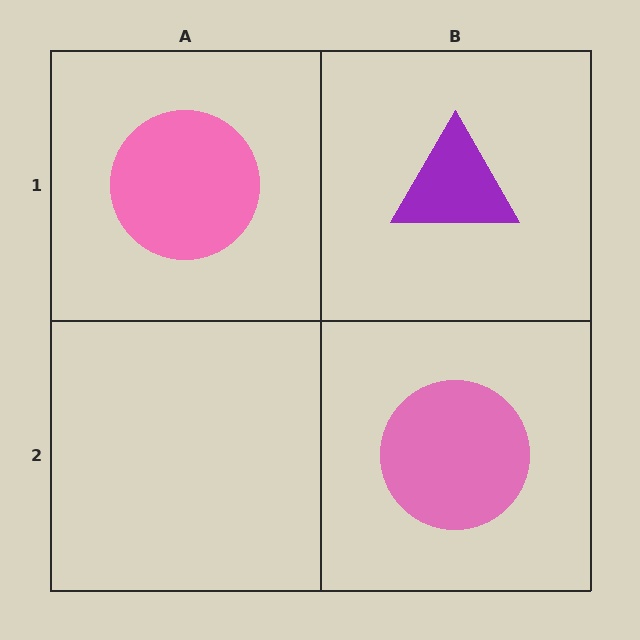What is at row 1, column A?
A pink circle.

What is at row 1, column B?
A purple triangle.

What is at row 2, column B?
A pink circle.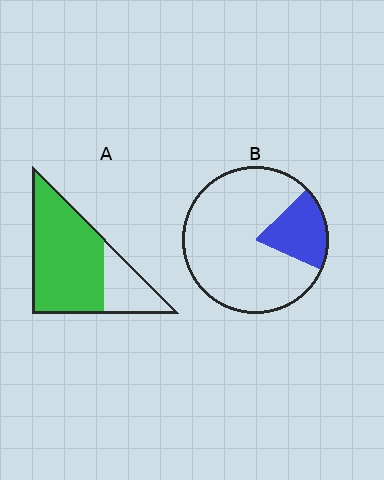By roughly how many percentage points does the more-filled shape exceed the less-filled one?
By roughly 55 percentage points (A over B).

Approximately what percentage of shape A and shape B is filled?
A is approximately 75% and B is approximately 20%.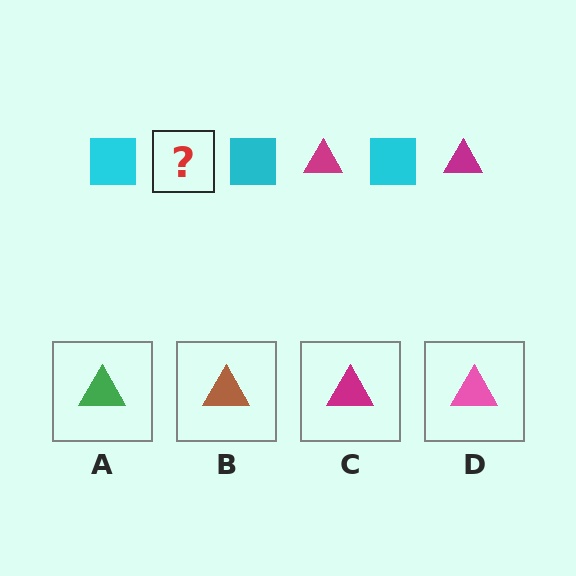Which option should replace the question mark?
Option C.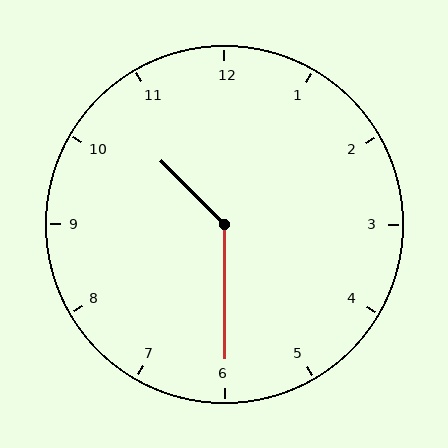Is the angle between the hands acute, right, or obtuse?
It is obtuse.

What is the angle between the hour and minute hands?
Approximately 135 degrees.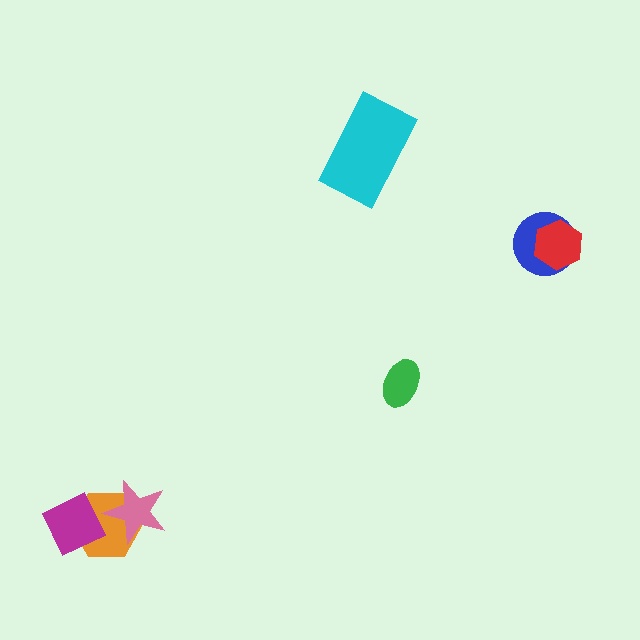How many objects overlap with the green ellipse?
0 objects overlap with the green ellipse.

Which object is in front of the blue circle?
The red hexagon is in front of the blue circle.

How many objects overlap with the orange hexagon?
2 objects overlap with the orange hexagon.